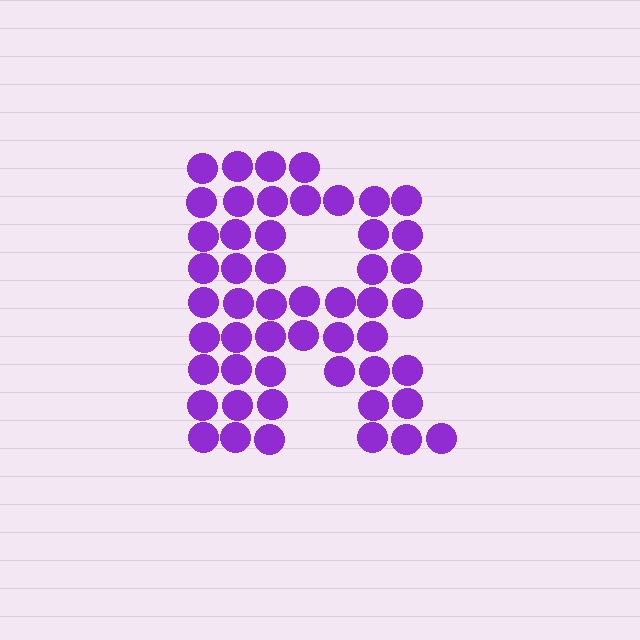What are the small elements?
The small elements are circles.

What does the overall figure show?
The overall figure shows the letter R.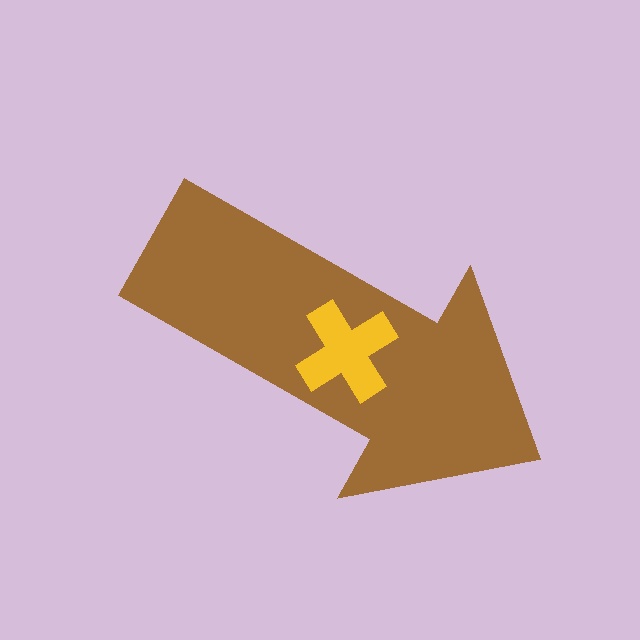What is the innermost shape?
The yellow cross.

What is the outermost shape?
The brown arrow.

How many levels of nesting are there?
2.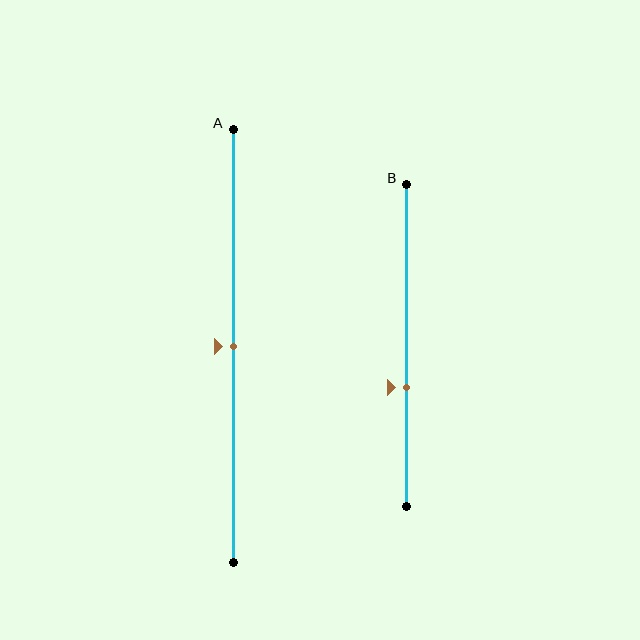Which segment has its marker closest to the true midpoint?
Segment A has its marker closest to the true midpoint.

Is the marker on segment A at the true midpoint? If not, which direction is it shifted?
Yes, the marker on segment A is at the true midpoint.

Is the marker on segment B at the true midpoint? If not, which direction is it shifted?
No, the marker on segment B is shifted downward by about 13% of the segment length.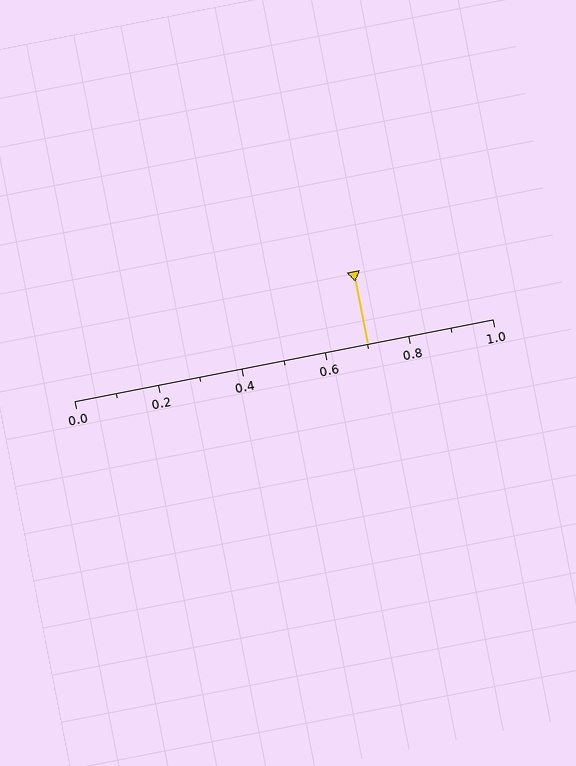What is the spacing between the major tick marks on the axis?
The major ticks are spaced 0.2 apart.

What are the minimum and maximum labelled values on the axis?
The axis runs from 0.0 to 1.0.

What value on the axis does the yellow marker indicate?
The marker indicates approximately 0.7.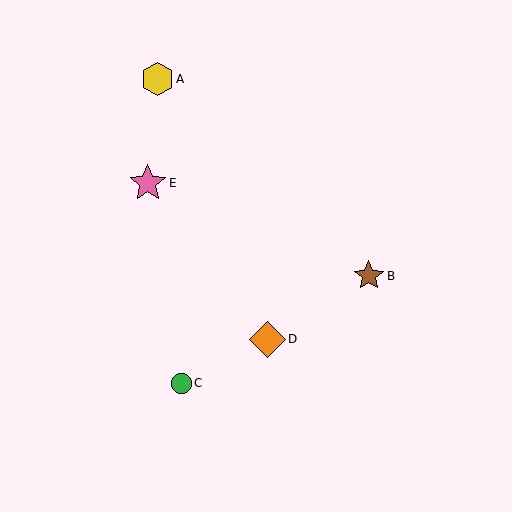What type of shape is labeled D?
Shape D is an orange diamond.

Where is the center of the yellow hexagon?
The center of the yellow hexagon is at (157, 79).